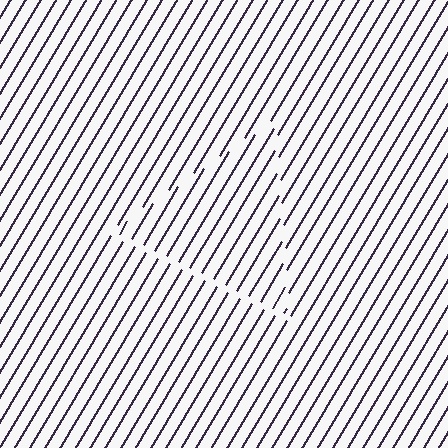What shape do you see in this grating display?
An illusory triangle. The interior of the shape contains the same grating, shifted by half a period — the contour is defined by the phase discontinuity where line-ends from the inner and outer gratings abut.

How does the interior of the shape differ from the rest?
The interior of the shape contains the same grating, shifted by half a period — the contour is defined by the phase discontinuity where line-ends from the inner and outer gratings abut.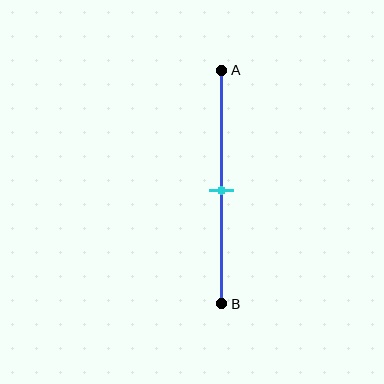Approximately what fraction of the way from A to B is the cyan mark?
The cyan mark is approximately 50% of the way from A to B.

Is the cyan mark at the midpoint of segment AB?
Yes, the mark is approximately at the midpoint.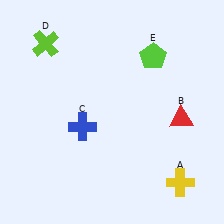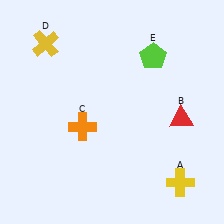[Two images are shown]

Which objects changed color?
C changed from blue to orange. D changed from lime to yellow.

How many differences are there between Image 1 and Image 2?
There are 2 differences between the two images.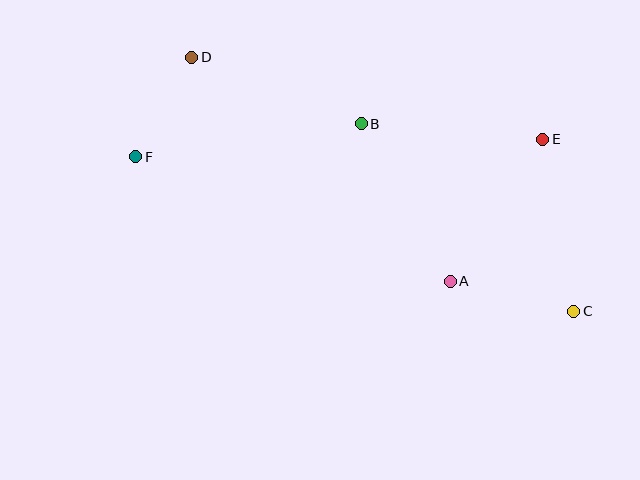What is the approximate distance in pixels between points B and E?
The distance between B and E is approximately 182 pixels.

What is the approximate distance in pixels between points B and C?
The distance between B and C is approximately 283 pixels.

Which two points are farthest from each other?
Points C and F are farthest from each other.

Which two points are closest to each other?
Points D and F are closest to each other.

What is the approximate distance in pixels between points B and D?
The distance between B and D is approximately 182 pixels.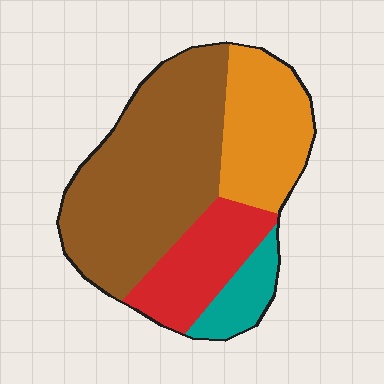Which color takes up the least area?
Teal, at roughly 10%.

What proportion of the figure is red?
Red covers around 20% of the figure.